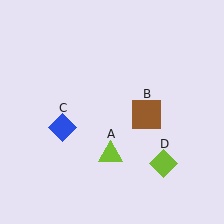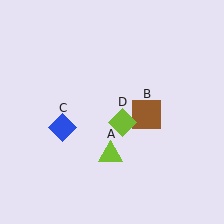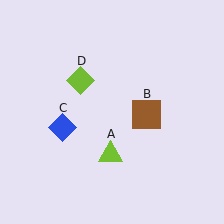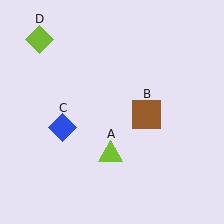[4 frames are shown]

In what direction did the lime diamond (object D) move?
The lime diamond (object D) moved up and to the left.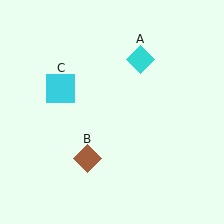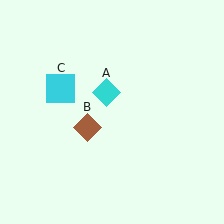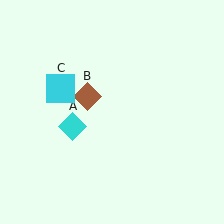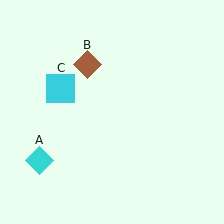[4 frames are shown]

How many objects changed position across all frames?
2 objects changed position: cyan diamond (object A), brown diamond (object B).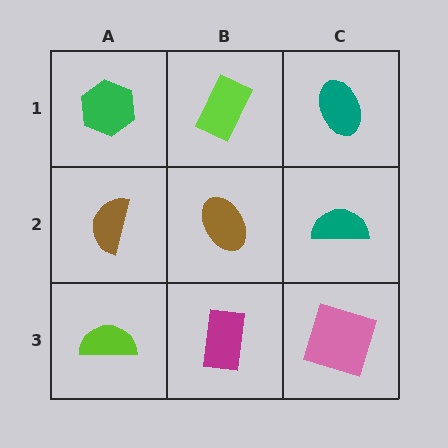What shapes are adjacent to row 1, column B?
A brown ellipse (row 2, column B), a green hexagon (row 1, column A), a teal ellipse (row 1, column C).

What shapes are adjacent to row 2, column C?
A teal ellipse (row 1, column C), a pink square (row 3, column C), a brown ellipse (row 2, column B).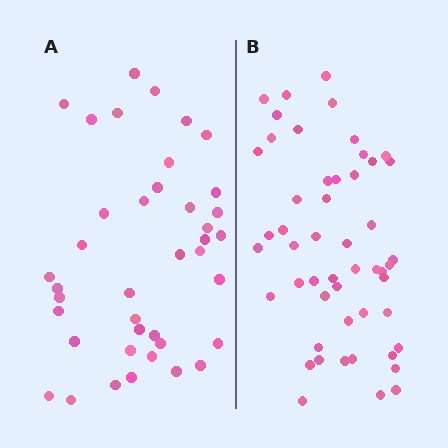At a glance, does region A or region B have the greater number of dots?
Region B (the right region) has more dots.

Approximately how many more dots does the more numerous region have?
Region B has roughly 12 or so more dots than region A.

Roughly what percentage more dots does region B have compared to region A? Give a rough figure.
About 30% more.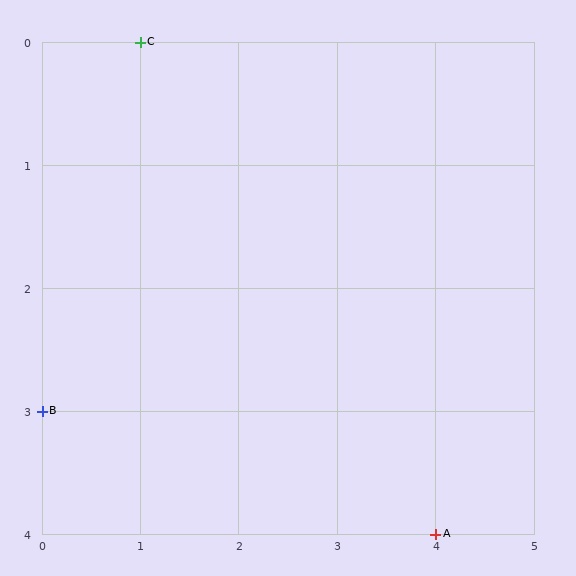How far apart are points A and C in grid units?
Points A and C are 3 columns and 4 rows apart (about 5.0 grid units diagonally).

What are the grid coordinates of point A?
Point A is at grid coordinates (4, 4).